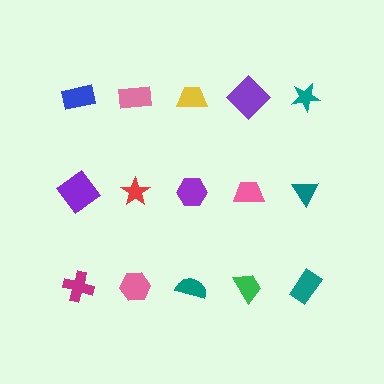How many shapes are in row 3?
5 shapes.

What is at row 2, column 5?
A teal triangle.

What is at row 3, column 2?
A pink hexagon.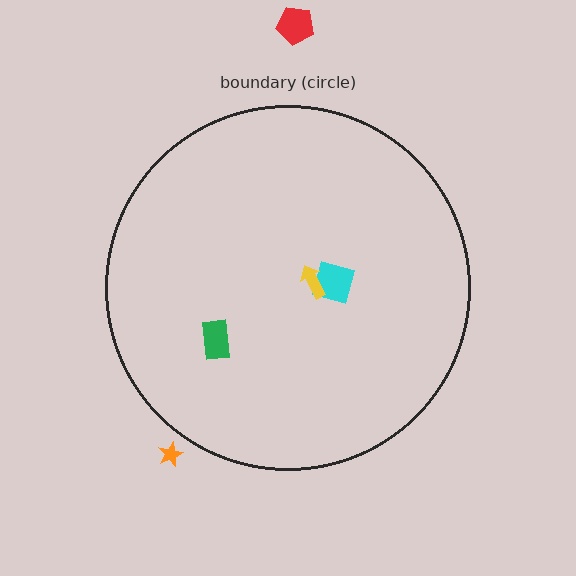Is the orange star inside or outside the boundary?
Outside.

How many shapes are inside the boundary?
3 inside, 2 outside.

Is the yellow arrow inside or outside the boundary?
Inside.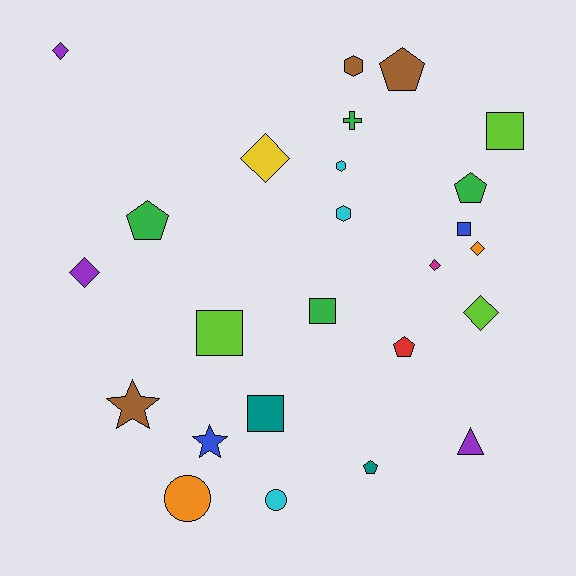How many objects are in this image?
There are 25 objects.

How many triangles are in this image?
There is 1 triangle.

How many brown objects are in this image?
There are 3 brown objects.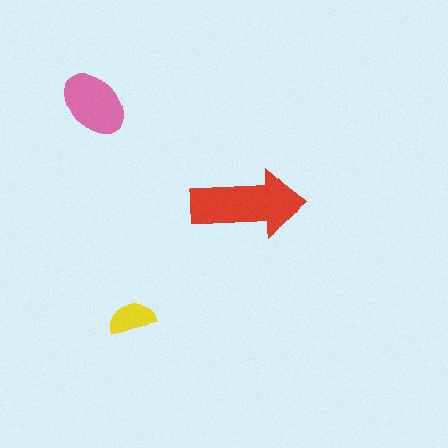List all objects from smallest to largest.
The yellow semicircle, the pink ellipse, the red arrow.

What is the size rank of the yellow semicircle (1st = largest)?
3rd.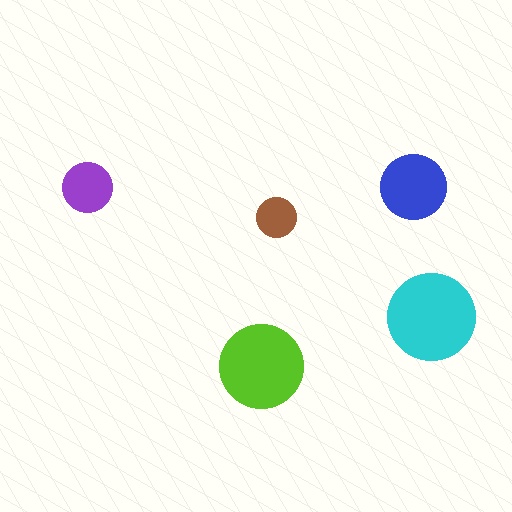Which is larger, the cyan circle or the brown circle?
The cyan one.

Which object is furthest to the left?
The purple circle is leftmost.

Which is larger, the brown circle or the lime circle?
The lime one.